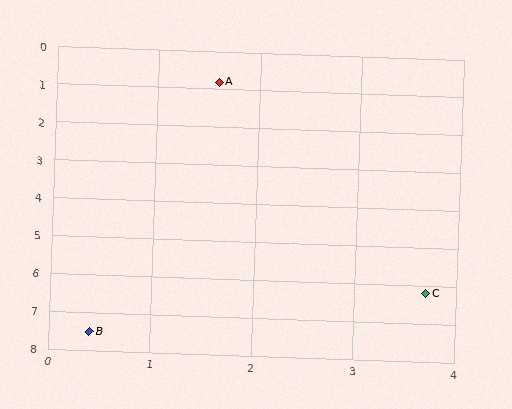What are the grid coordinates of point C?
Point C is at approximately (3.7, 6.2).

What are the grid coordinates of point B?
Point B is at approximately (0.4, 7.5).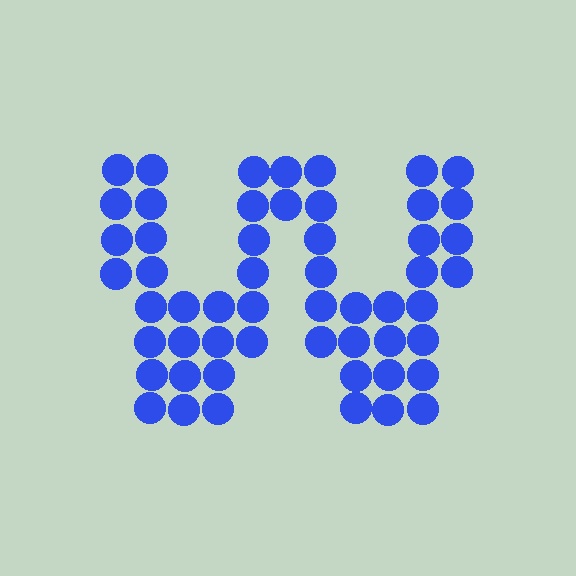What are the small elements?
The small elements are circles.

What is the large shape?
The large shape is the letter W.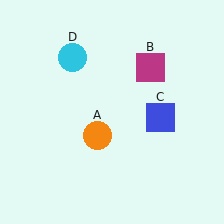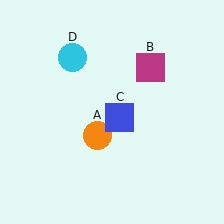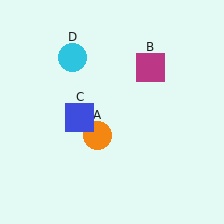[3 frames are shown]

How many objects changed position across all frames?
1 object changed position: blue square (object C).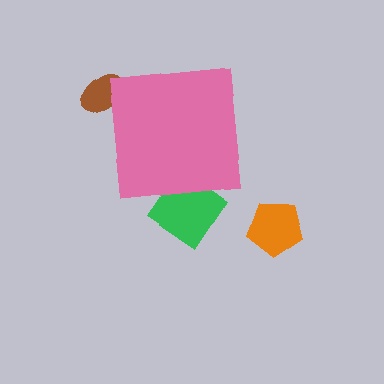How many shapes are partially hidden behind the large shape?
2 shapes are partially hidden.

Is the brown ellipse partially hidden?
Yes, the brown ellipse is partially hidden behind the pink square.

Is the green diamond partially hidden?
Yes, the green diamond is partially hidden behind the pink square.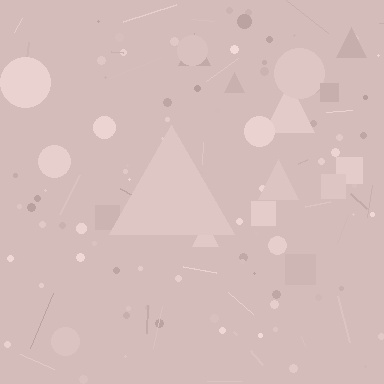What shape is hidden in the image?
A triangle is hidden in the image.